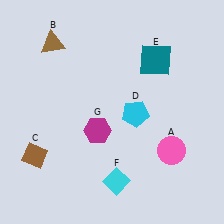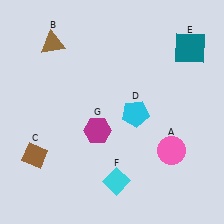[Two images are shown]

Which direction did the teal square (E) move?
The teal square (E) moved right.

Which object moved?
The teal square (E) moved right.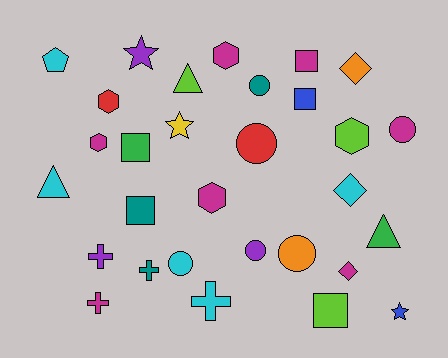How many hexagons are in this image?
There are 5 hexagons.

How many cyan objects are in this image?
There are 5 cyan objects.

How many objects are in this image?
There are 30 objects.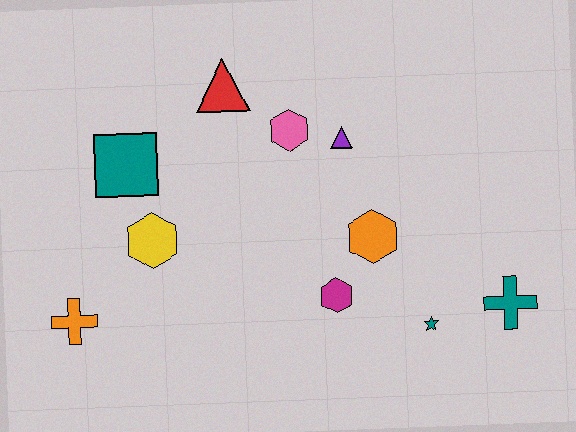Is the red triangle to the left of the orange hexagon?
Yes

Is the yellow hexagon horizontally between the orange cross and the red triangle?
Yes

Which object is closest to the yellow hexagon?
The teal square is closest to the yellow hexagon.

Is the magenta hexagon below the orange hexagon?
Yes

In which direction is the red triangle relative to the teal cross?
The red triangle is to the left of the teal cross.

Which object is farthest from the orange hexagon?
The orange cross is farthest from the orange hexagon.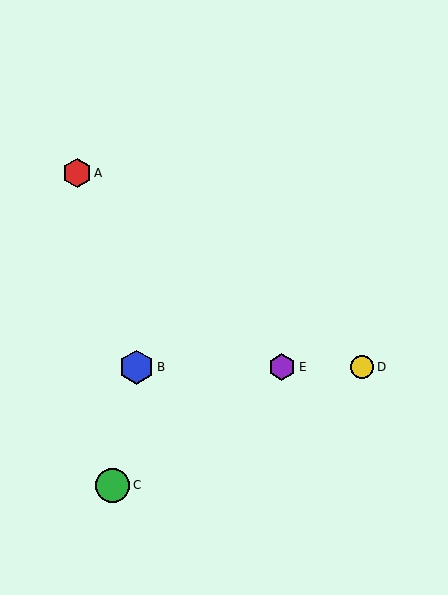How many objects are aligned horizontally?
3 objects (B, D, E) are aligned horizontally.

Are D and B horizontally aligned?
Yes, both are at y≈367.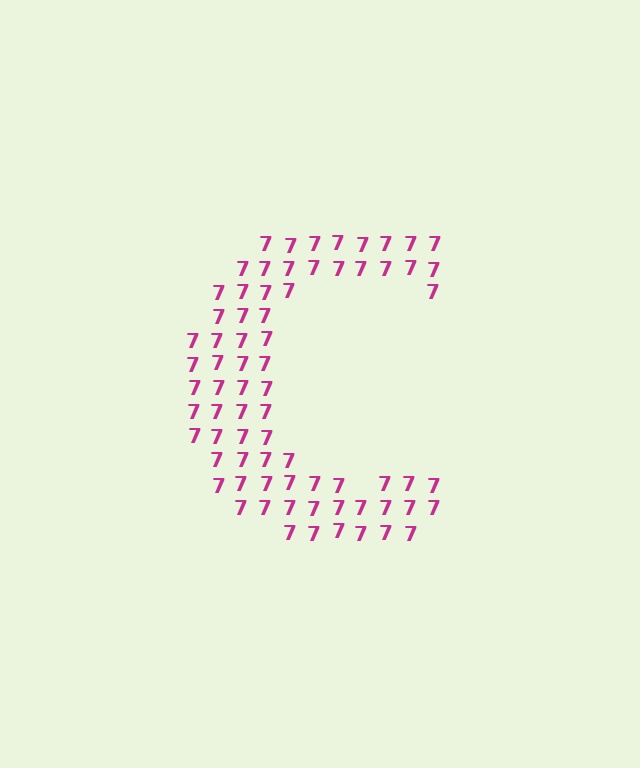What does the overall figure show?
The overall figure shows the letter C.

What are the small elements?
The small elements are digit 7's.